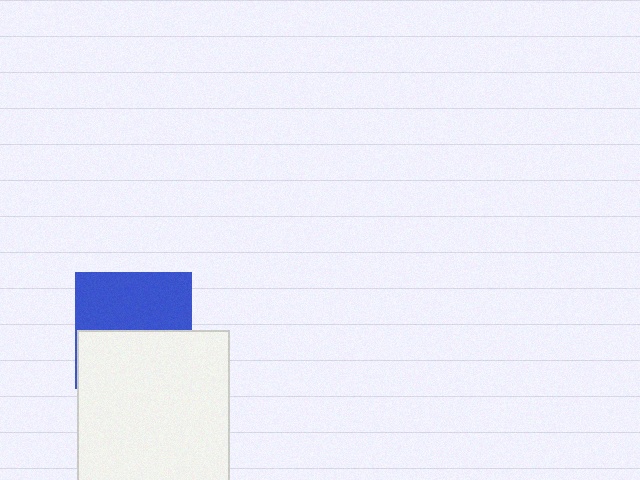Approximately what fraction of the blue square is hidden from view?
Roughly 50% of the blue square is hidden behind the white square.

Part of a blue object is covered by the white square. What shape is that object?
It is a square.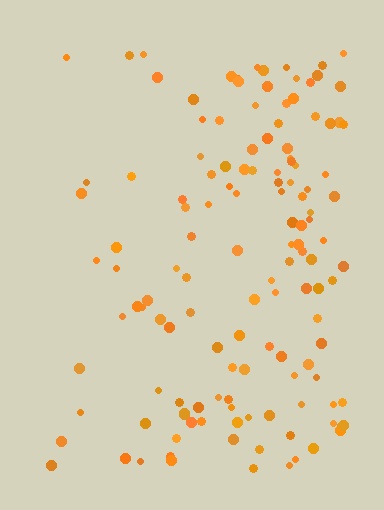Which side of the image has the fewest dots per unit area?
The left.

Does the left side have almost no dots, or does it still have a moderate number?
Still a moderate number, just noticeably fewer than the right.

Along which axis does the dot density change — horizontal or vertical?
Horizontal.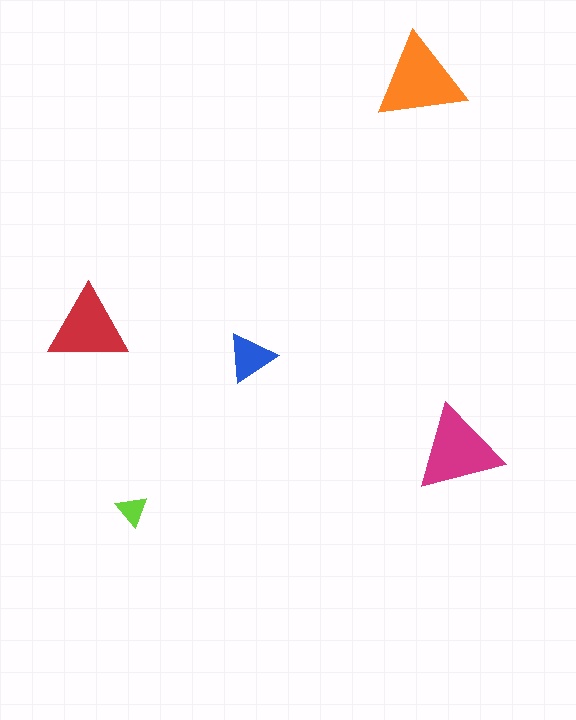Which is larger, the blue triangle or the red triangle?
The red one.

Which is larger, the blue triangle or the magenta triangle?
The magenta one.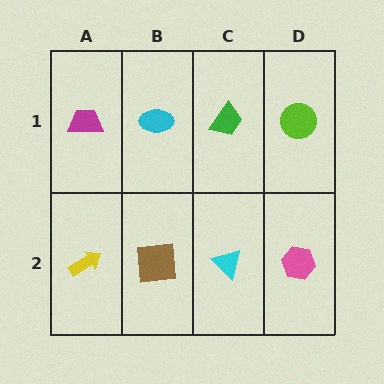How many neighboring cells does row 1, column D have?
2.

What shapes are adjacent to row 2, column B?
A cyan ellipse (row 1, column B), a yellow arrow (row 2, column A), a cyan triangle (row 2, column C).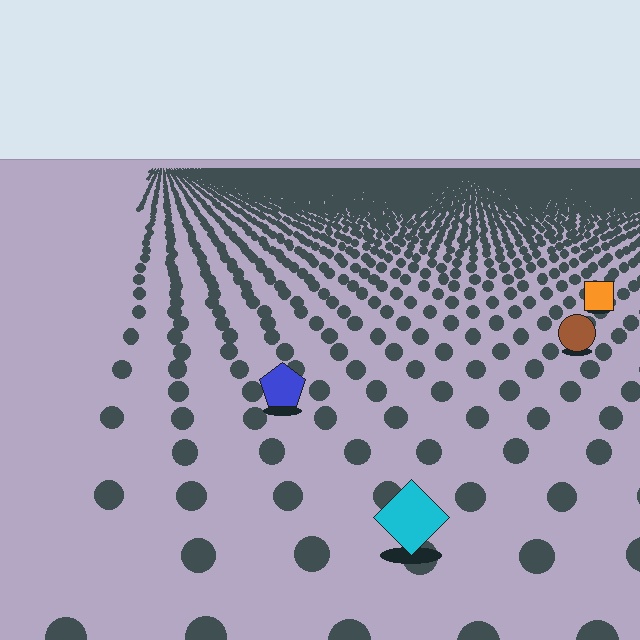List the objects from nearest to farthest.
From nearest to farthest: the cyan diamond, the blue pentagon, the brown circle, the orange square.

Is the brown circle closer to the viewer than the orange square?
Yes. The brown circle is closer — you can tell from the texture gradient: the ground texture is coarser near it.